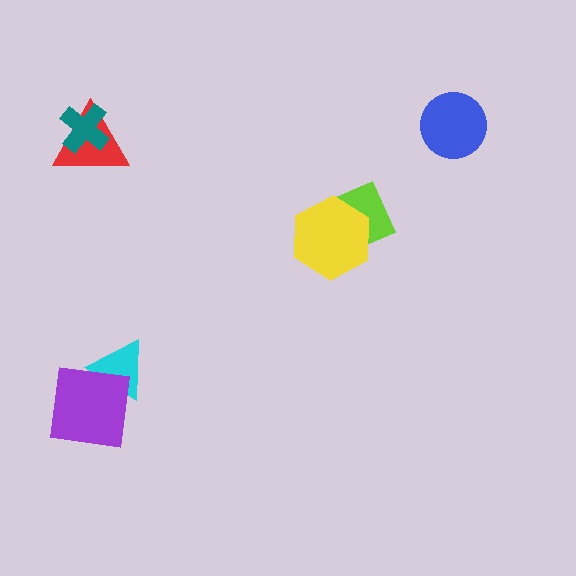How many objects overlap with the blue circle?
0 objects overlap with the blue circle.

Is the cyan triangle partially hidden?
Yes, it is partially covered by another shape.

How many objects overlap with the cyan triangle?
1 object overlaps with the cyan triangle.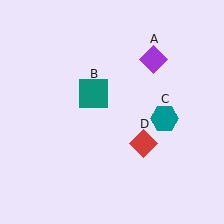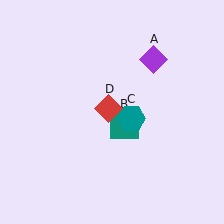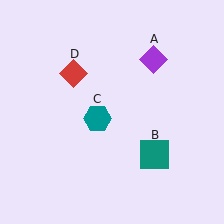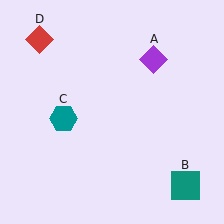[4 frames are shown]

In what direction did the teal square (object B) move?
The teal square (object B) moved down and to the right.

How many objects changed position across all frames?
3 objects changed position: teal square (object B), teal hexagon (object C), red diamond (object D).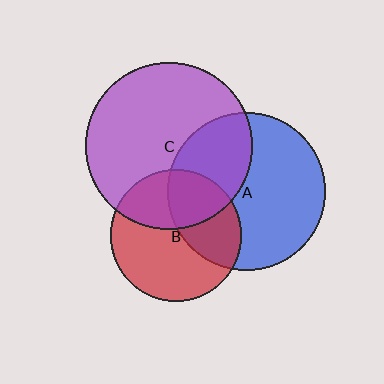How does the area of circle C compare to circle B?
Approximately 1.6 times.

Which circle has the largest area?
Circle C (purple).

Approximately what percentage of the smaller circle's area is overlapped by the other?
Approximately 35%.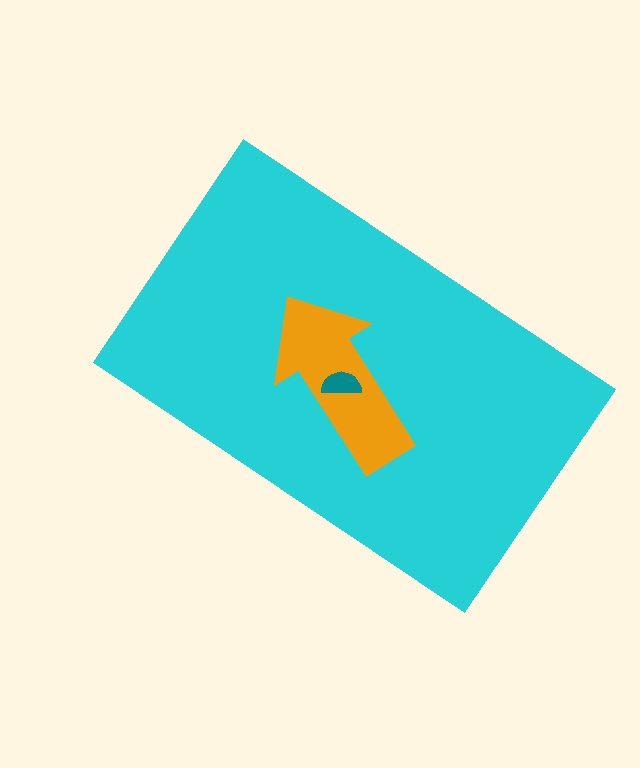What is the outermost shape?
The cyan rectangle.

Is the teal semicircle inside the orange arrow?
Yes.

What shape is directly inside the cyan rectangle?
The orange arrow.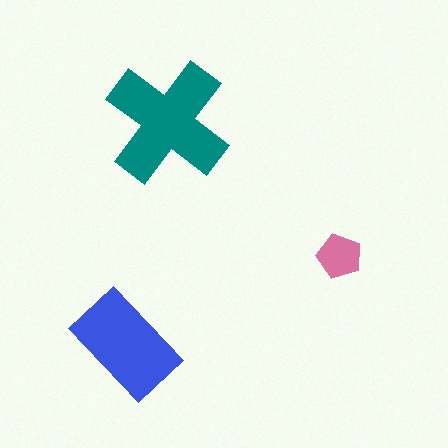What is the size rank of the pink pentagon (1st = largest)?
3rd.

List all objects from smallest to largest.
The pink pentagon, the blue rectangle, the teal cross.